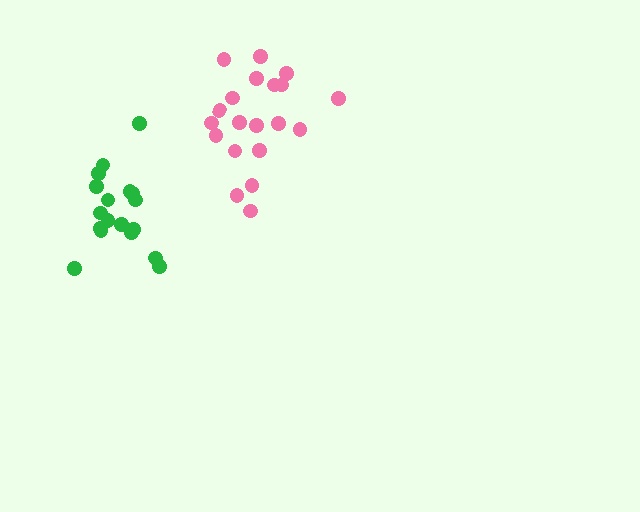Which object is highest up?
The pink cluster is topmost.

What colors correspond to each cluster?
The clusters are colored: green, pink.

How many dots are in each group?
Group 1: 18 dots, Group 2: 20 dots (38 total).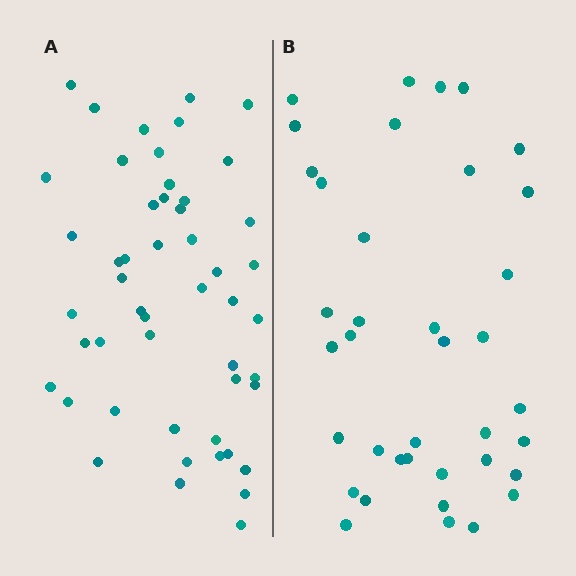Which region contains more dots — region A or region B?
Region A (the left region) has more dots.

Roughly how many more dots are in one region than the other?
Region A has roughly 12 or so more dots than region B.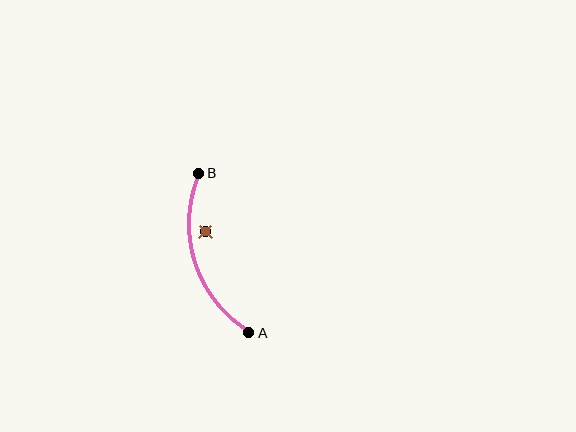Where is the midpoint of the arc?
The arc midpoint is the point on the curve farthest from the straight line joining A and B. It sits to the left of that line.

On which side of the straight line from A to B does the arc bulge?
The arc bulges to the left of the straight line connecting A and B.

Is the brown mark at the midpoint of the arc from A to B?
No — the brown mark does not lie on the arc at all. It sits slightly inside the curve.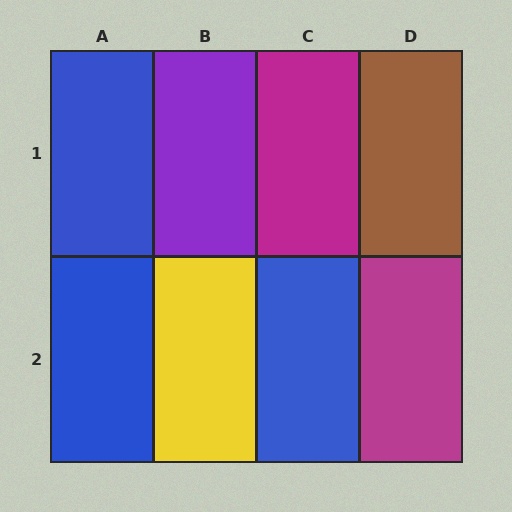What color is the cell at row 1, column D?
Brown.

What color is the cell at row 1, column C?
Magenta.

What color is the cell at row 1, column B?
Purple.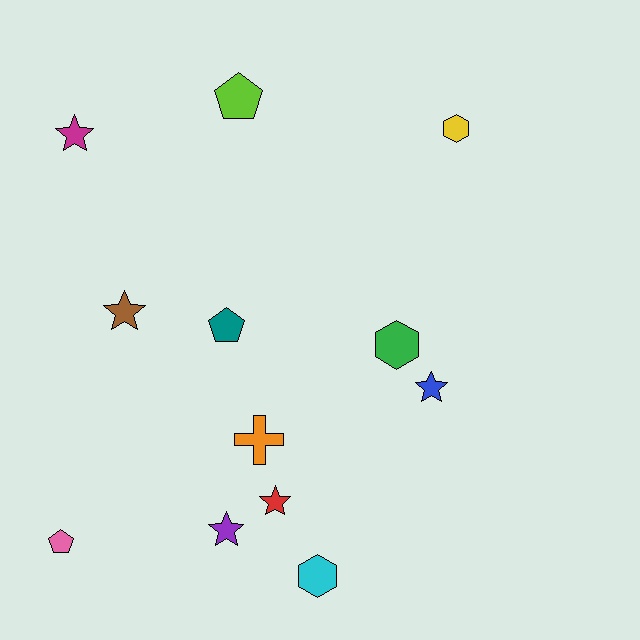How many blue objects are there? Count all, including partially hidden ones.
There is 1 blue object.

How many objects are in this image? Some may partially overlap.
There are 12 objects.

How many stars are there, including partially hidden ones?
There are 5 stars.